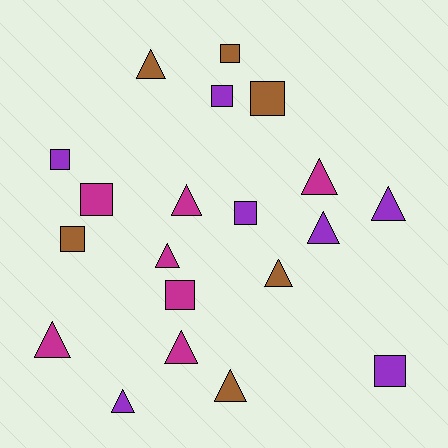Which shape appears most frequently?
Triangle, with 11 objects.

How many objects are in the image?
There are 20 objects.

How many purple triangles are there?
There are 3 purple triangles.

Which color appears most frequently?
Magenta, with 7 objects.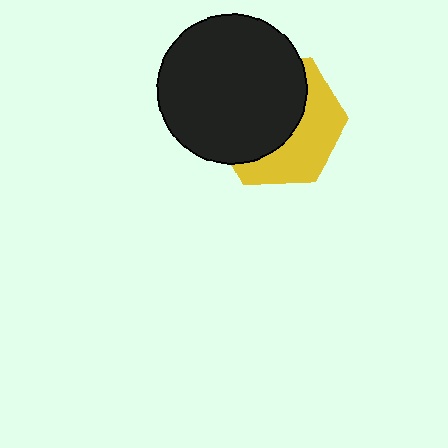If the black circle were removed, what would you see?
You would see the complete yellow hexagon.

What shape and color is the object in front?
The object in front is a black circle.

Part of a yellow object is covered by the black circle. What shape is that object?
It is a hexagon.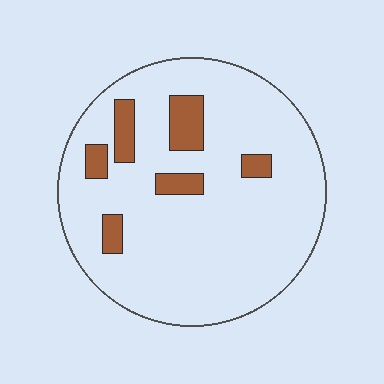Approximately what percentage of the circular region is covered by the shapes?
Approximately 10%.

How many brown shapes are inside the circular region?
6.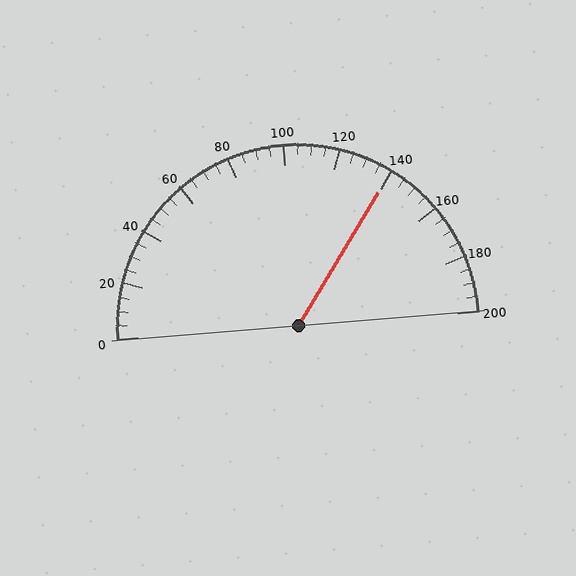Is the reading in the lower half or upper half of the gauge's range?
The reading is in the upper half of the range (0 to 200).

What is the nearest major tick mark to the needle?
The nearest major tick mark is 140.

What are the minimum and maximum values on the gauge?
The gauge ranges from 0 to 200.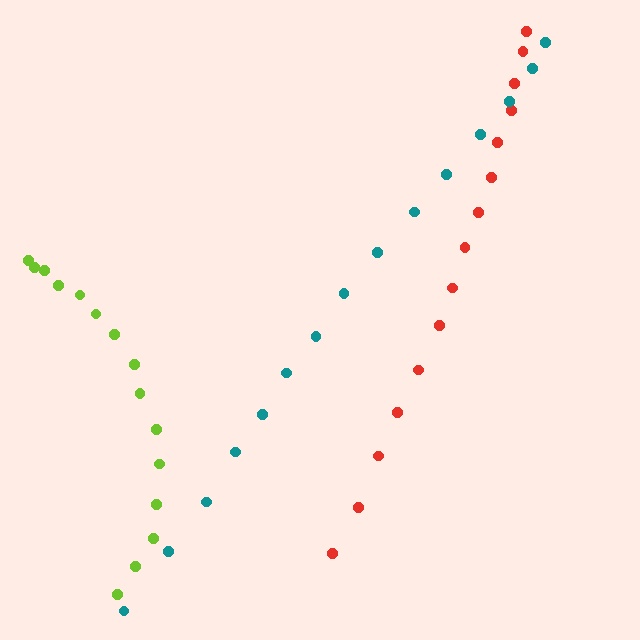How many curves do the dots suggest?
There are 3 distinct paths.